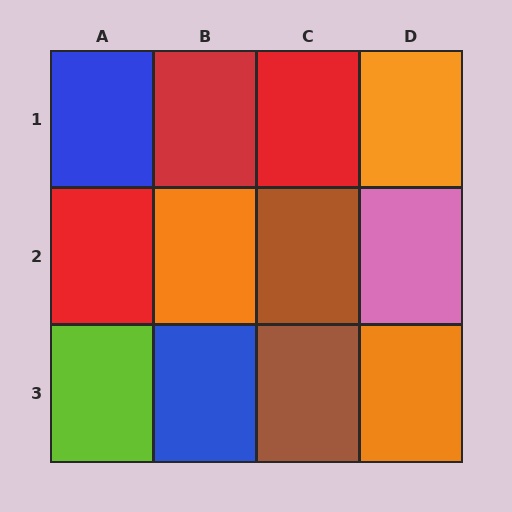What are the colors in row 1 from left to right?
Blue, red, red, orange.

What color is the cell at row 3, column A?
Lime.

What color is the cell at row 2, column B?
Orange.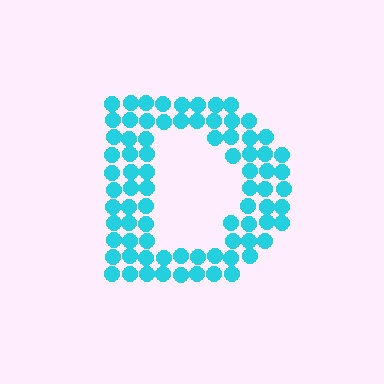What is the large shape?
The large shape is the letter D.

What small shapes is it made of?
It is made of small circles.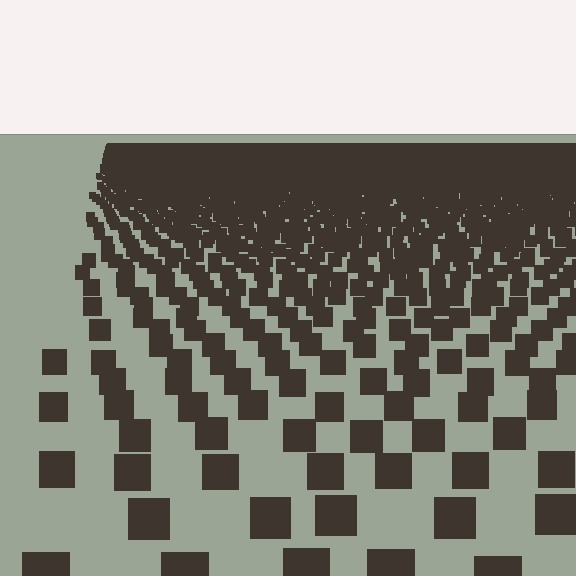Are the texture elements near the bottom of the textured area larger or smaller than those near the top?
Larger. Near the bottom, elements are closer to the viewer and appear at a bigger on-screen size.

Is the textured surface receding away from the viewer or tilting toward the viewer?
The surface is receding away from the viewer. Texture elements get smaller and denser toward the top.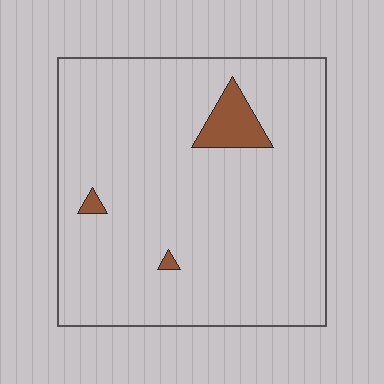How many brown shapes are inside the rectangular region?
3.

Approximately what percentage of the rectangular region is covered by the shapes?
Approximately 5%.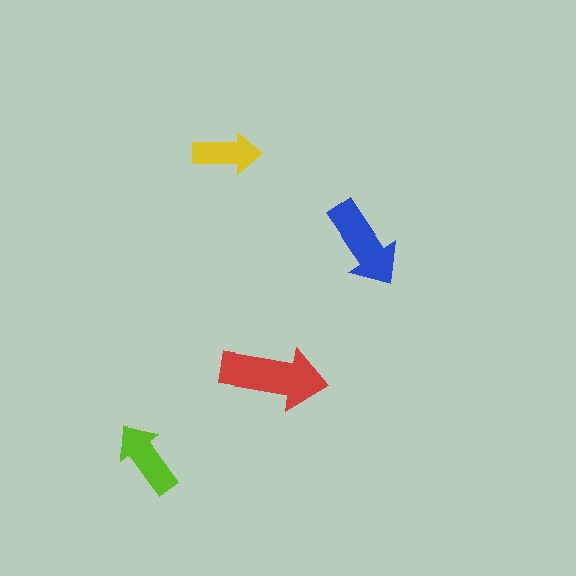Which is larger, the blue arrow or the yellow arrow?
The blue one.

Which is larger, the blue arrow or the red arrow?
The red one.